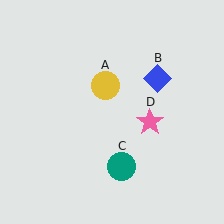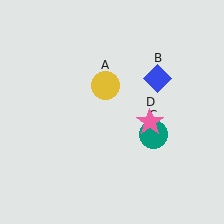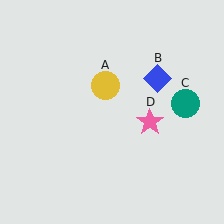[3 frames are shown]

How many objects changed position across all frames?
1 object changed position: teal circle (object C).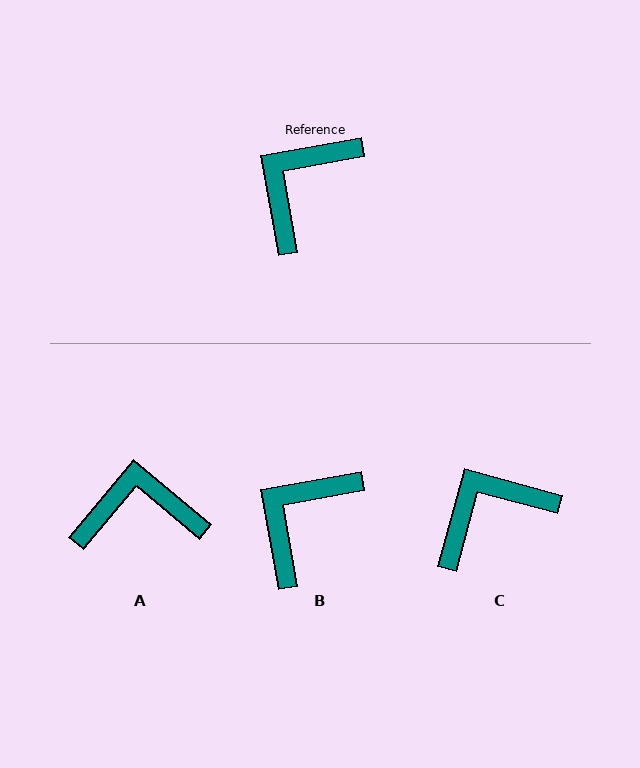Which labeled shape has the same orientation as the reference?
B.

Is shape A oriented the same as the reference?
No, it is off by about 50 degrees.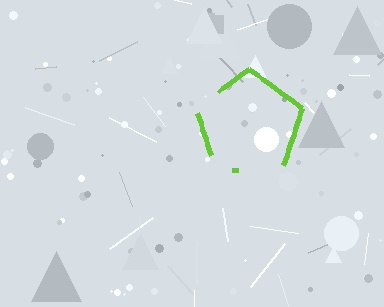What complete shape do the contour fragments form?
The contour fragments form a pentagon.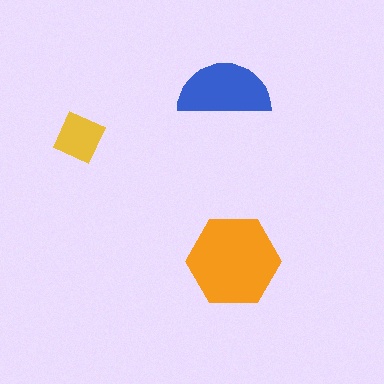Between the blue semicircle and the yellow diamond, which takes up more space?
The blue semicircle.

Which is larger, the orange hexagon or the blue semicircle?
The orange hexagon.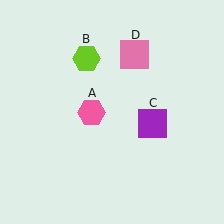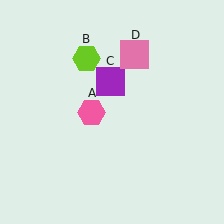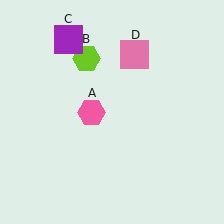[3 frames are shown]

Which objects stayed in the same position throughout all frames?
Pink hexagon (object A) and lime hexagon (object B) and pink square (object D) remained stationary.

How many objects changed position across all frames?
1 object changed position: purple square (object C).